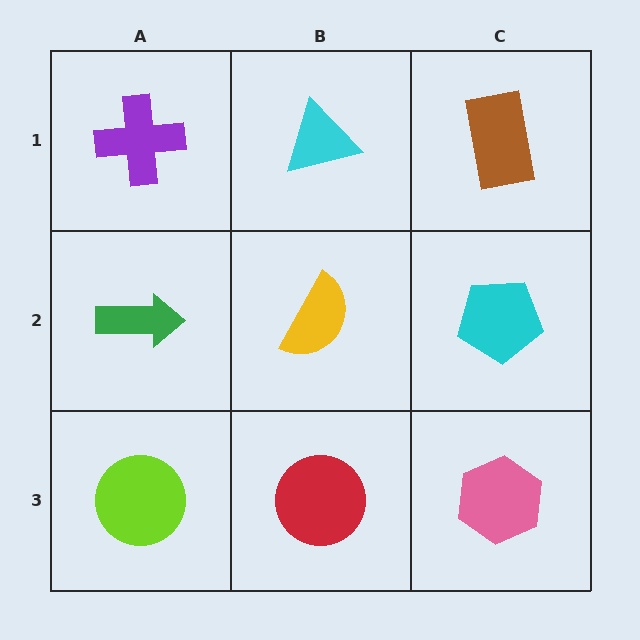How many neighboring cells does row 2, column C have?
3.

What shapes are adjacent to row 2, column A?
A purple cross (row 1, column A), a lime circle (row 3, column A), a yellow semicircle (row 2, column B).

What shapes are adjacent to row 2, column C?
A brown rectangle (row 1, column C), a pink hexagon (row 3, column C), a yellow semicircle (row 2, column B).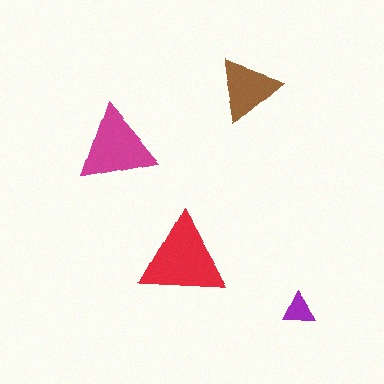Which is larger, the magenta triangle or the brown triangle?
The magenta one.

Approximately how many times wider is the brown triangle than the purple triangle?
About 2 times wider.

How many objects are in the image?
There are 4 objects in the image.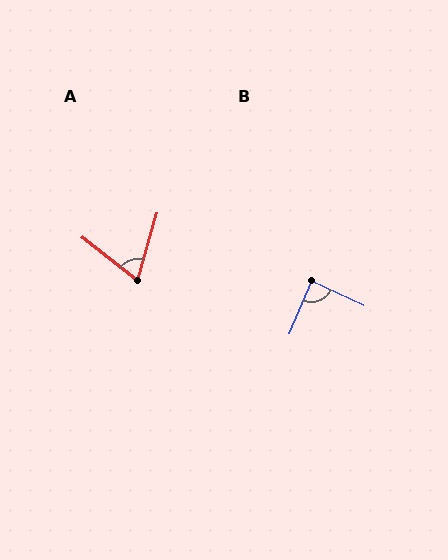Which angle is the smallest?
A, at approximately 68 degrees.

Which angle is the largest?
B, at approximately 87 degrees.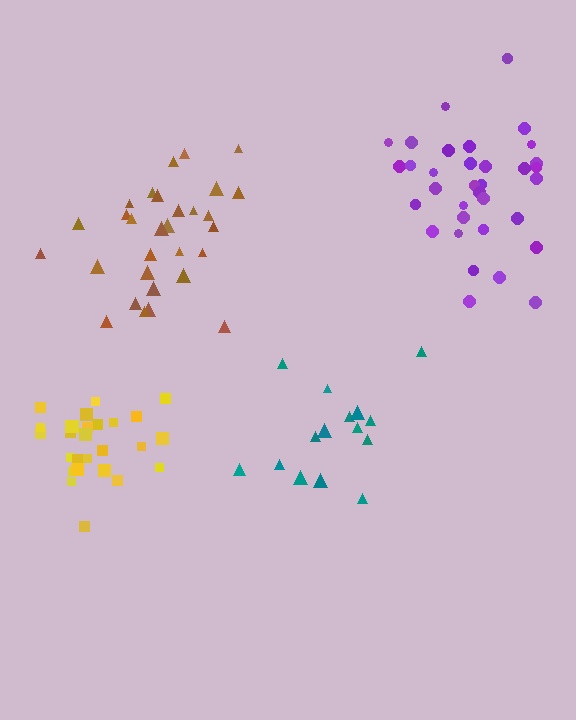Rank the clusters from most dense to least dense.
yellow, purple, brown, teal.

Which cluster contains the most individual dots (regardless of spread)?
Purple (34).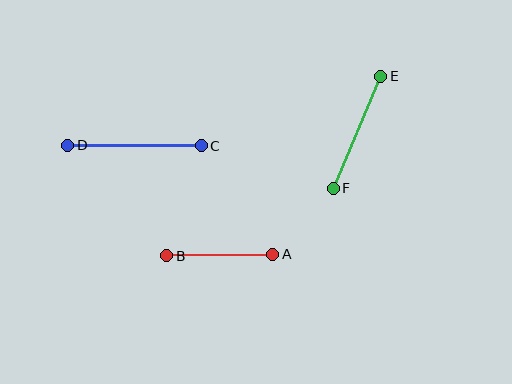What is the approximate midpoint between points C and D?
The midpoint is at approximately (135, 146) pixels.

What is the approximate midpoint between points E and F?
The midpoint is at approximately (357, 132) pixels.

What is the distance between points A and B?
The distance is approximately 106 pixels.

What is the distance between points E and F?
The distance is approximately 121 pixels.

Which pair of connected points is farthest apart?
Points C and D are farthest apart.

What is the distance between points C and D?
The distance is approximately 134 pixels.